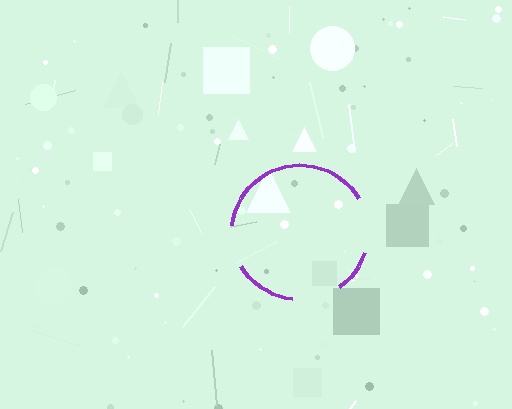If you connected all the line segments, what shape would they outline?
They would outline a circle.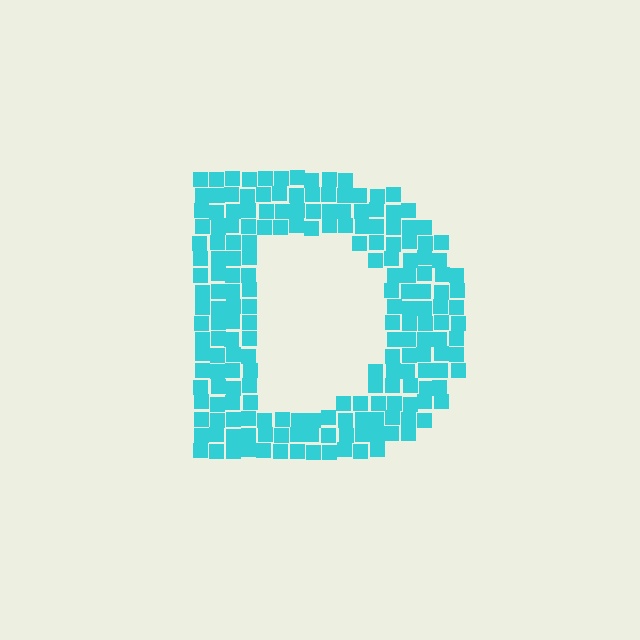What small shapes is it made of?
It is made of small squares.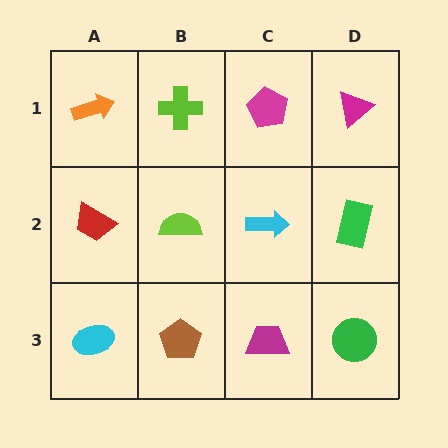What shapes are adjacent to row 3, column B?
A lime semicircle (row 2, column B), a cyan ellipse (row 3, column A), a magenta trapezoid (row 3, column C).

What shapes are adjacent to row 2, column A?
An orange arrow (row 1, column A), a cyan ellipse (row 3, column A), a lime semicircle (row 2, column B).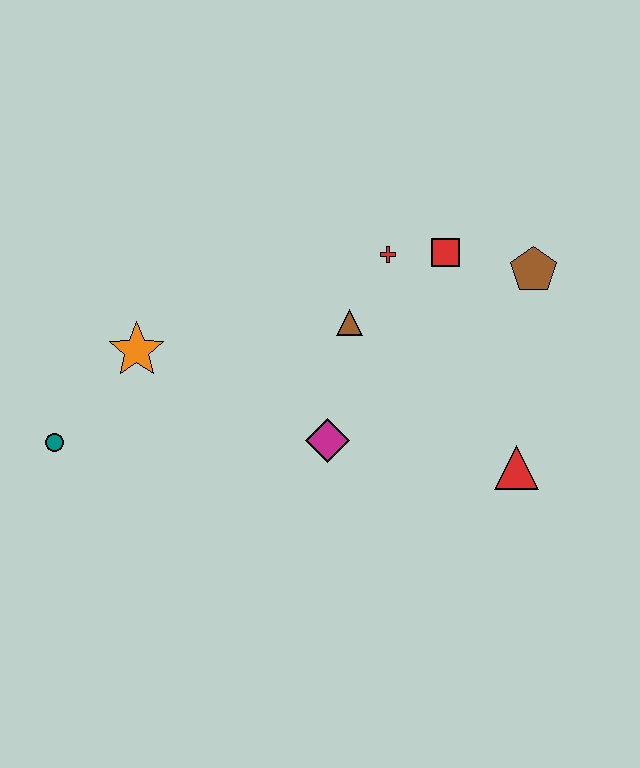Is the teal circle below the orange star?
Yes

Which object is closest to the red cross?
The red square is closest to the red cross.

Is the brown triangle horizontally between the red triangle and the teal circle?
Yes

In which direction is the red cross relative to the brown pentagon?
The red cross is to the left of the brown pentagon.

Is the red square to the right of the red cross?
Yes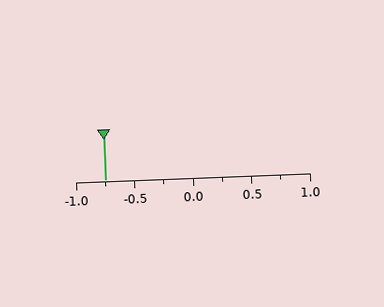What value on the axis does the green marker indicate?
The marker indicates approximately -0.75.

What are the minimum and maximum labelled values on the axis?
The axis runs from -1.0 to 1.0.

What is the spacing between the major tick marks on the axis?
The major ticks are spaced 0.5 apart.